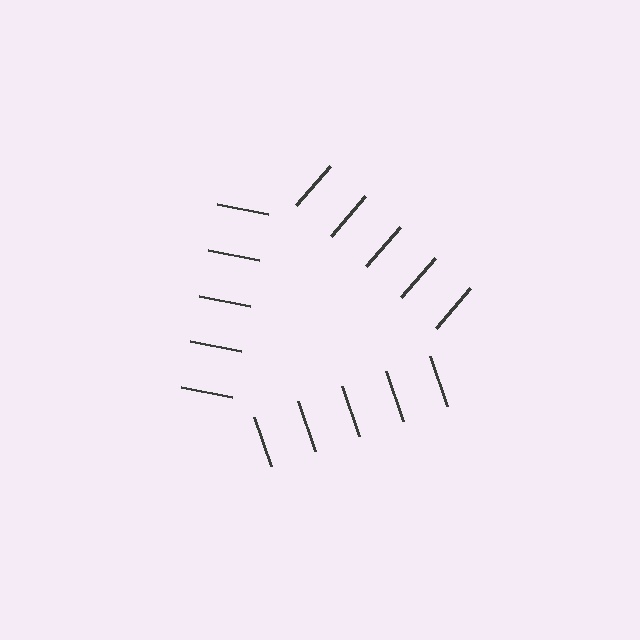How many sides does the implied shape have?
3 sides — the line-ends trace a triangle.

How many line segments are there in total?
15 — 5 along each of the 3 edges.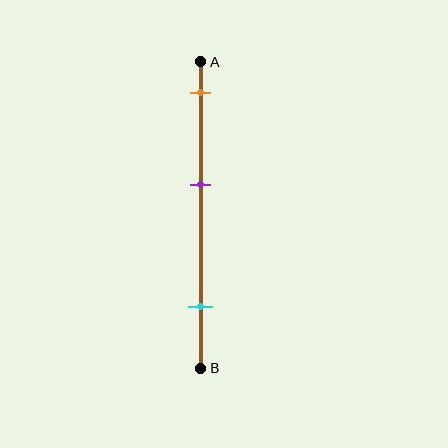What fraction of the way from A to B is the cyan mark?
The cyan mark is approximately 80% (0.8) of the way from A to B.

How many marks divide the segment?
There are 3 marks dividing the segment.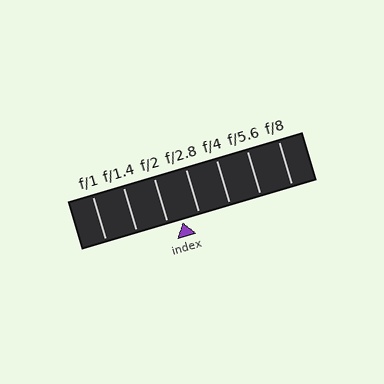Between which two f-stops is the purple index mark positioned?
The index mark is between f/2 and f/2.8.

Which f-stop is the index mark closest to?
The index mark is closest to f/2.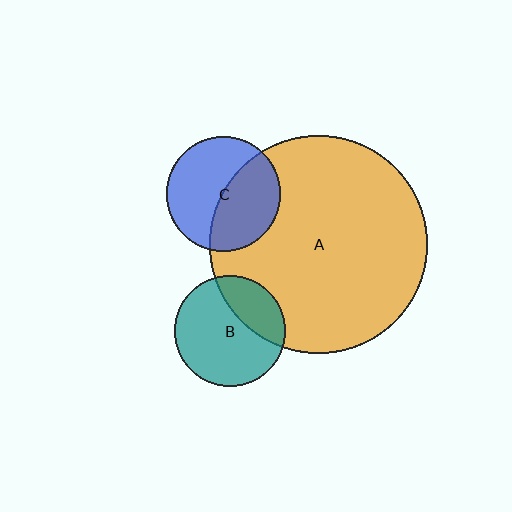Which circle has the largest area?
Circle A (orange).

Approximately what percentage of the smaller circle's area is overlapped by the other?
Approximately 45%.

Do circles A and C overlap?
Yes.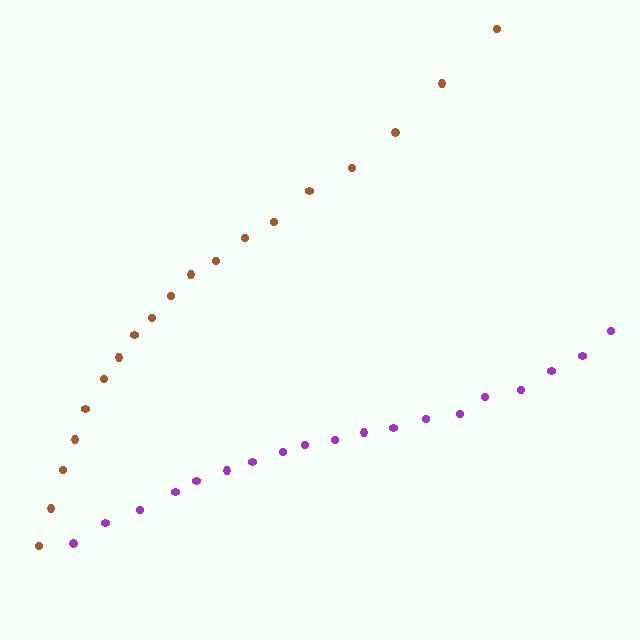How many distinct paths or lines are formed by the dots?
There are 2 distinct paths.